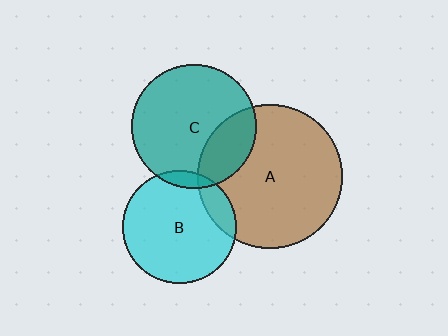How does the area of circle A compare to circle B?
Approximately 1.6 times.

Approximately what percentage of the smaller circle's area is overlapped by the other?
Approximately 25%.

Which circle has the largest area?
Circle A (brown).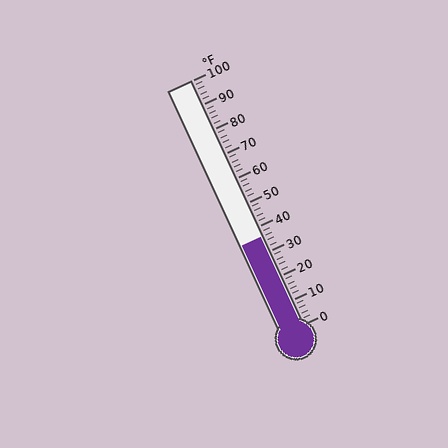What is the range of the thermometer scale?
The thermometer scale ranges from 0°F to 100°F.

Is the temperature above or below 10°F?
The temperature is above 10°F.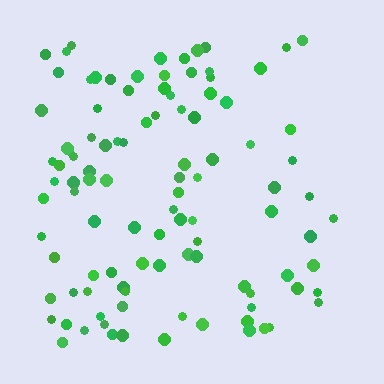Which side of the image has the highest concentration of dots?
The left.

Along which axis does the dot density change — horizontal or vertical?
Horizontal.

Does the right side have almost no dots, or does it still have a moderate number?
Still a moderate number, just noticeably fewer than the left.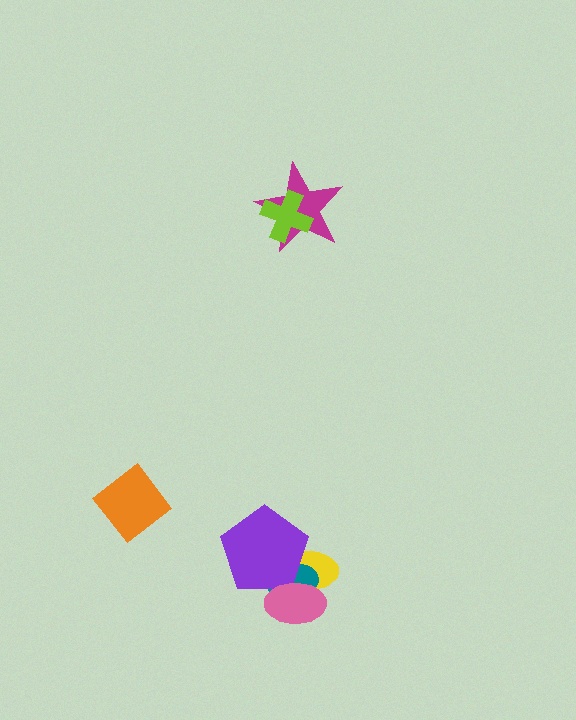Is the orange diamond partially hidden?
No, no other shape covers it.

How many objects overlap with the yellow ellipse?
3 objects overlap with the yellow ellipse.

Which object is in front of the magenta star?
The lime cross is in front of the magenta star.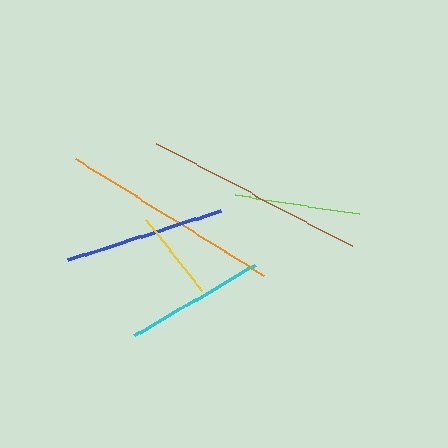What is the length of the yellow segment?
The yellow segment is approximately 91 pixels long.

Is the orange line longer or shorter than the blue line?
The orange line is longer than the blue line.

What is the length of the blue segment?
The blue segment is approximately 161 pixels long.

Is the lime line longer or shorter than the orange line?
The orange line is longer than the lime line.